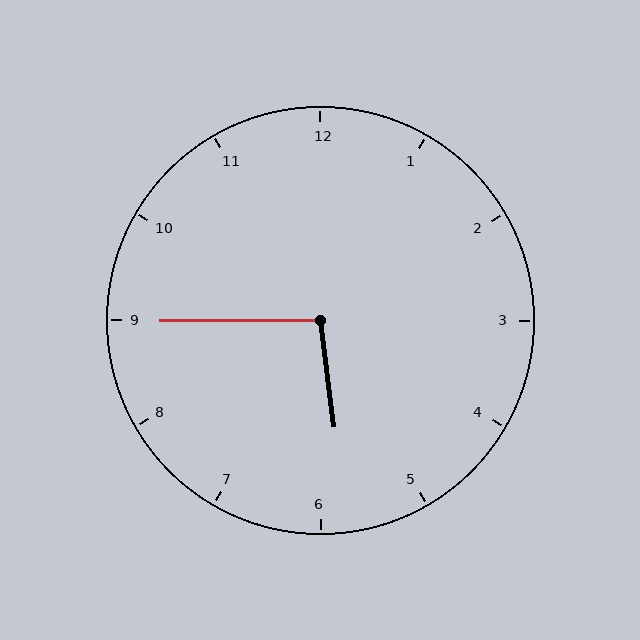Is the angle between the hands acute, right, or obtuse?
It is obtuse.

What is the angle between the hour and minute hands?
Approximately 98 degrees.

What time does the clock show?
5:45.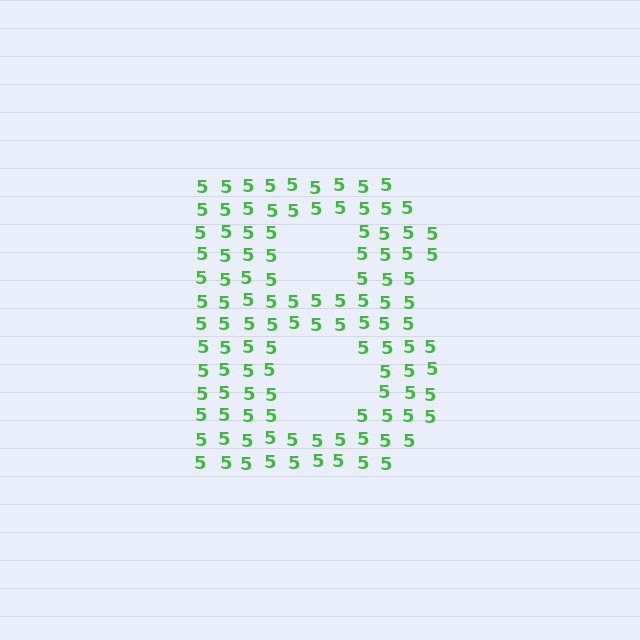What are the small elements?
The small elements are digit 5's.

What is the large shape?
The large shape is the letter B.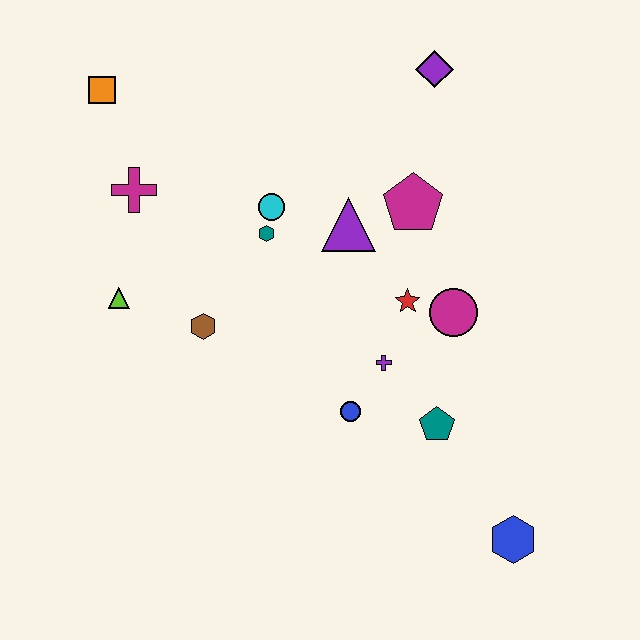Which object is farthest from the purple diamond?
The blue hexagon is farthest from the purple diamond.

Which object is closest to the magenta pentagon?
The purple triangle is closest to the magenta pentagon.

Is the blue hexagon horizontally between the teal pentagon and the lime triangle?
No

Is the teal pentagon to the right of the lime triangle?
Yes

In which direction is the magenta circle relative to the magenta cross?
The magenta circle is to the right of the magenta cross.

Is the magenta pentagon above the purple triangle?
Yes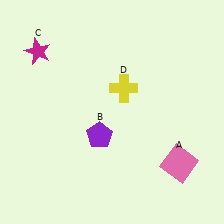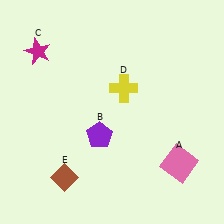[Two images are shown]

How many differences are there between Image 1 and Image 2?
There is 1 difference between the two images.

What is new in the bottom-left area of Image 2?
A brown diamond (E) was added in the bottom-left area of Image 2.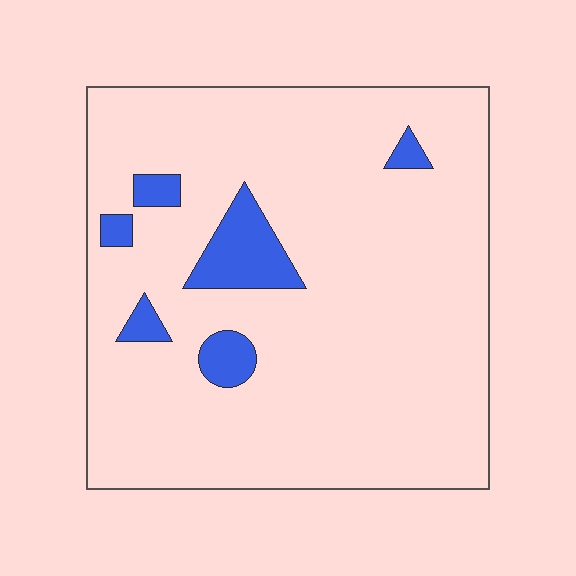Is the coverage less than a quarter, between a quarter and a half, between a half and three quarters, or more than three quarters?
Less than a quarter.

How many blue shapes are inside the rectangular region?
6.